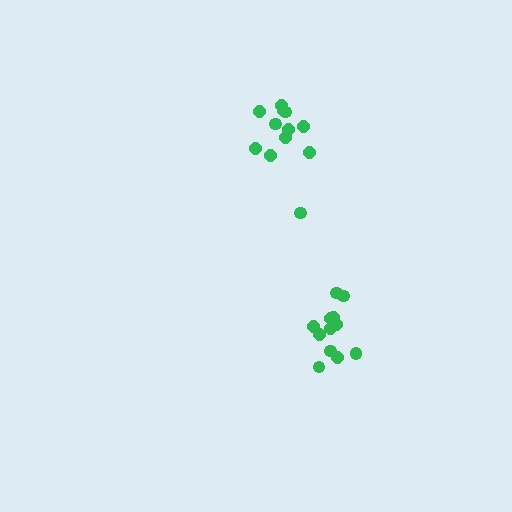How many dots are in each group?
Group 1: 12 dots, Group 2: 12 dots (24 total).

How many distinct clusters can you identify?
There are 2 distinct clusters.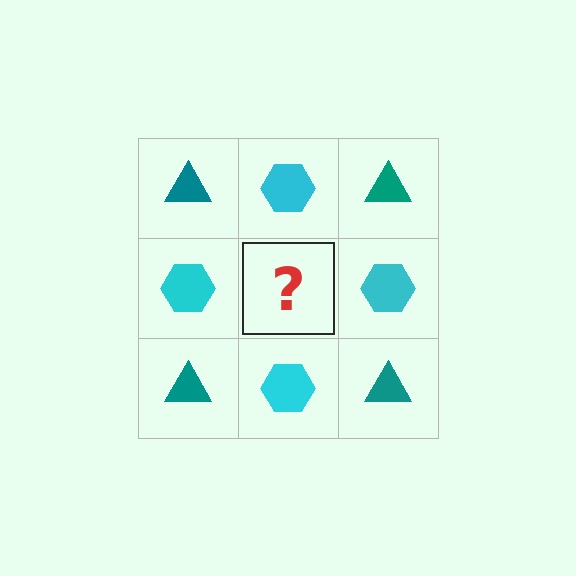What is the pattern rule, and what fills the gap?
The rule is that it alternates teal triangle and cyan hexagon in a checkerboard pattern. The gap should be filled with a teal triangle.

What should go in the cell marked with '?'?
The missing cell should contain a teal triangle.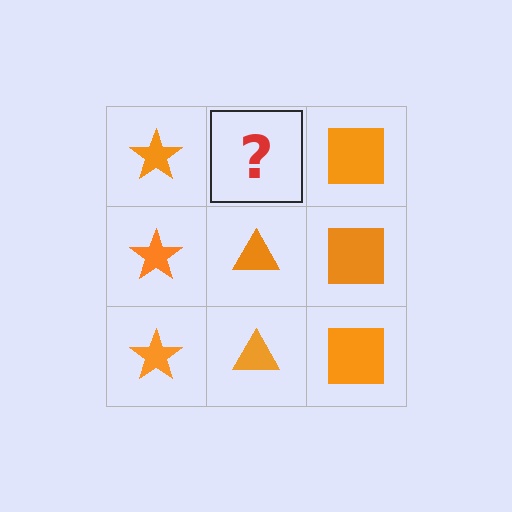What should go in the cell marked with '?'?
The missing cell should contain an orange triangle.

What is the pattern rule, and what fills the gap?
The rule is that each column has a consistent shape. The gap should be filled with an orange triangle.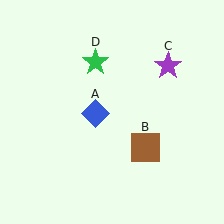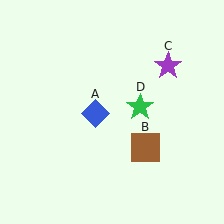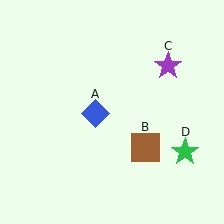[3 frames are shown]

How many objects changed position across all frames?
1 object changed position: green star (object D).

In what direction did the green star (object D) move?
The green star (object D) moved down and to the right.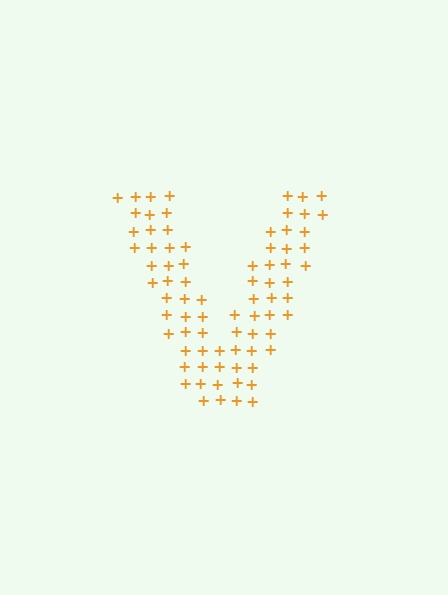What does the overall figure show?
The overall figure shows the letter V.